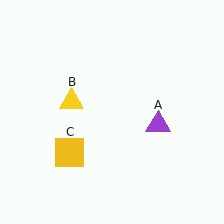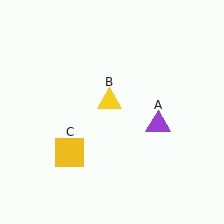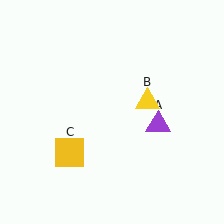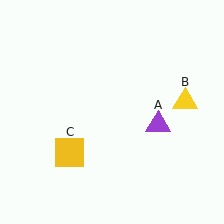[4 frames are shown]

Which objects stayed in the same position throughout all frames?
Purple triangle (object A) and yellow square (object C) remained stationary.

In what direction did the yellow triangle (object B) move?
The yellow triangle (object B) moved right.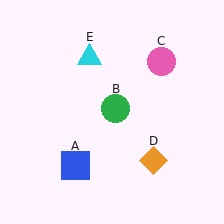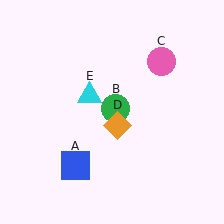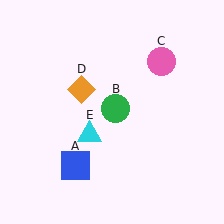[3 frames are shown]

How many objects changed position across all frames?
2 objects changed position: orange diamond (object D), cyan triangle (object E).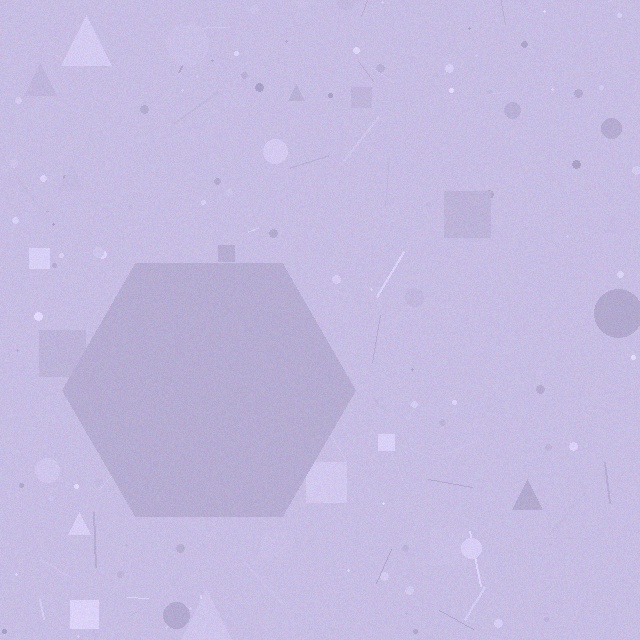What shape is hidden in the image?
A hexagon is hidden in the image.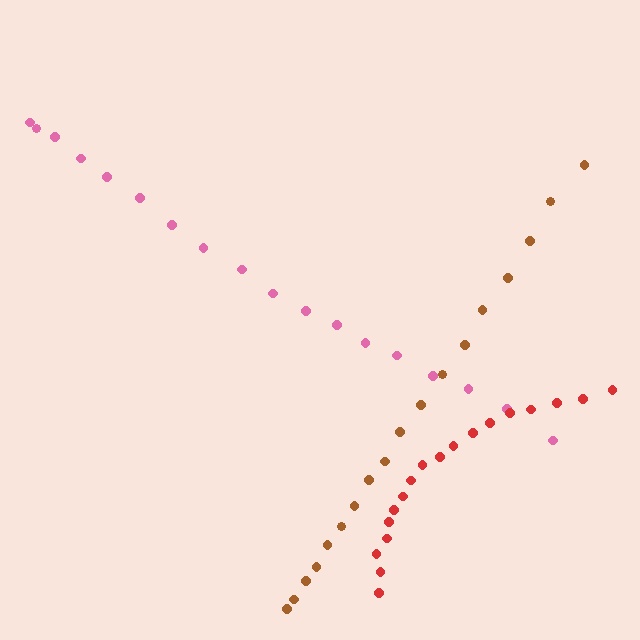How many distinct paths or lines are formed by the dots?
There are 3 distinct paths.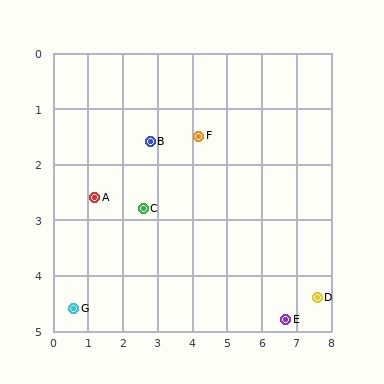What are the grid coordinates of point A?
Point A is at approximately (1.2, 2.6).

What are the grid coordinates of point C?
Point C is at approximately (2.6, 2.8).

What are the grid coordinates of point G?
Point G is at approximately (0.6, 4.6).